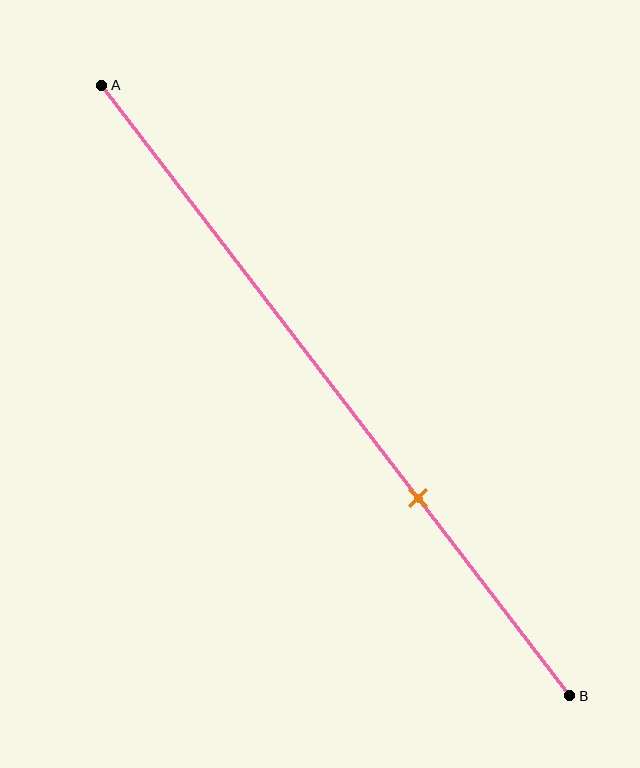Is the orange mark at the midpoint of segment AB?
No, the mark is at about 70% from A, not at the 50% midpoint.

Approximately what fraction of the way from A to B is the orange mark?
The orange mark is approximately 70% of the way from A to B.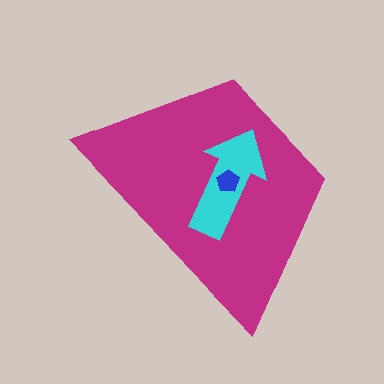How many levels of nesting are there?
3.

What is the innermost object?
The blue pentagon.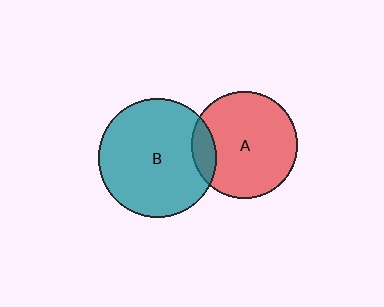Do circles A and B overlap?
Yes.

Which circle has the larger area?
Circle B (teal).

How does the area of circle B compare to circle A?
Approximately 1.2 times.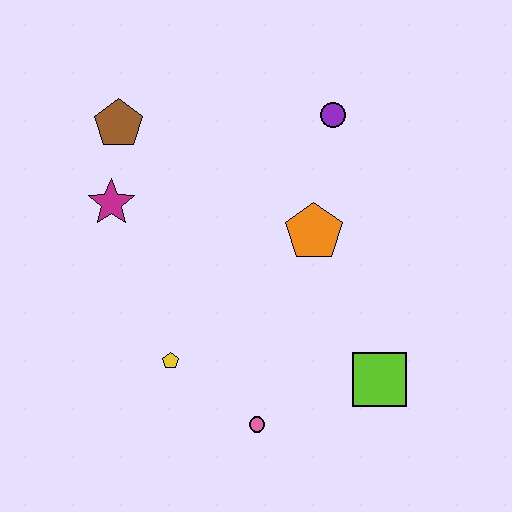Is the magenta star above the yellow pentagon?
Yes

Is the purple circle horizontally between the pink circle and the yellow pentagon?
No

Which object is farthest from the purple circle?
The pink circle is farthest from the purple circle.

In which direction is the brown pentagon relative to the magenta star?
The brown pentagon is above the magenta star.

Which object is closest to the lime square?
The pink circle is closest to the lime square.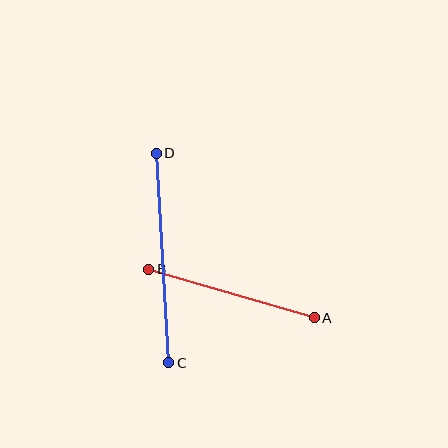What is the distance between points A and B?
The distance is approximately 173 pixels.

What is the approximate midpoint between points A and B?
The midpoint is at approximately (232, 293) pixels.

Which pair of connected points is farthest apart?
Points C and D are farthest apart.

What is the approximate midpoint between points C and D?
The midpoint is at approximately (162, 258) pixels.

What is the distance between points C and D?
The distance is approximately 210 pixels.